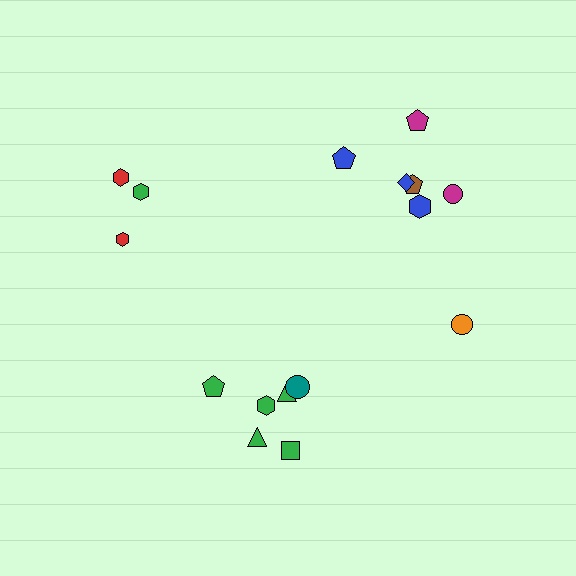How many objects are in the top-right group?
There are 7 objects.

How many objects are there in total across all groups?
There are 16 objects.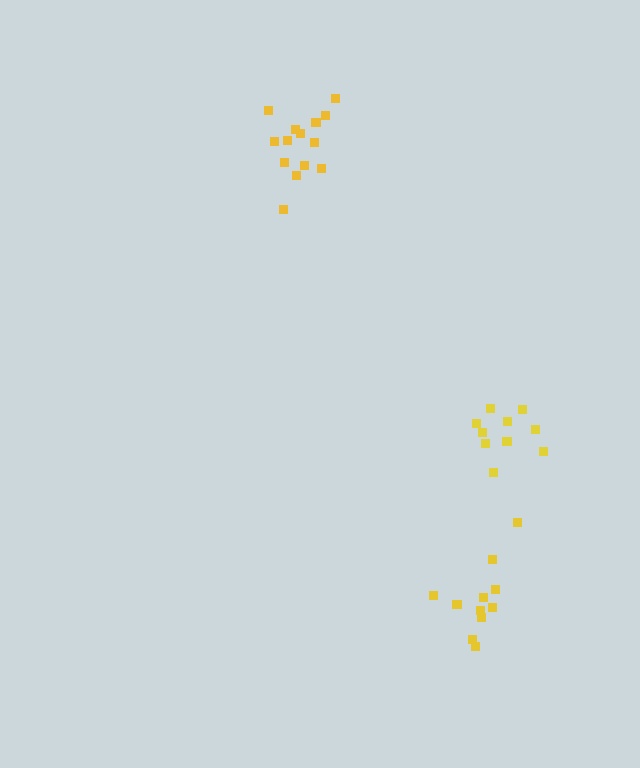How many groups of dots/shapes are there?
There are 3 groups.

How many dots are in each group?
Group 1: 14 dots, Group 2: 11 dots, Group 3: 10 dots (35 total).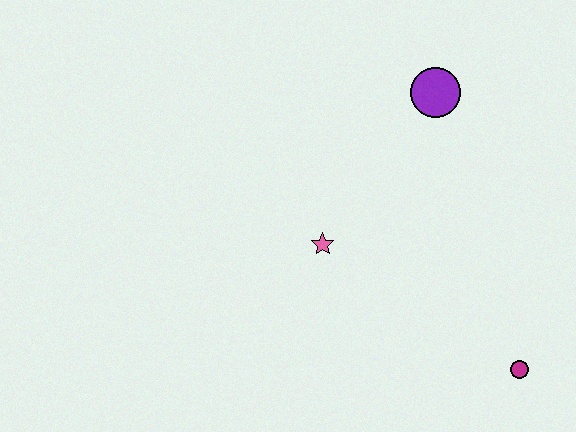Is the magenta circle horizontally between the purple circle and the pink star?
No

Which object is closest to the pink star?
The purple circle is closest to the pink star.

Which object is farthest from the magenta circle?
The purple circle is farthest from the magenta circle.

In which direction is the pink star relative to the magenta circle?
The pink star is to the left of the magenta circle.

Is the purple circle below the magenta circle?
No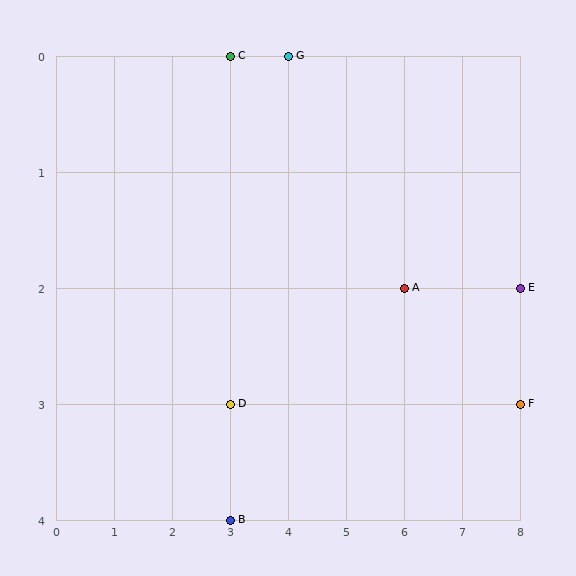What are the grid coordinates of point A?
Point A is at grid coordinates (6, 2).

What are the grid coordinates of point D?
Point D is at grid coordinates (3, 3).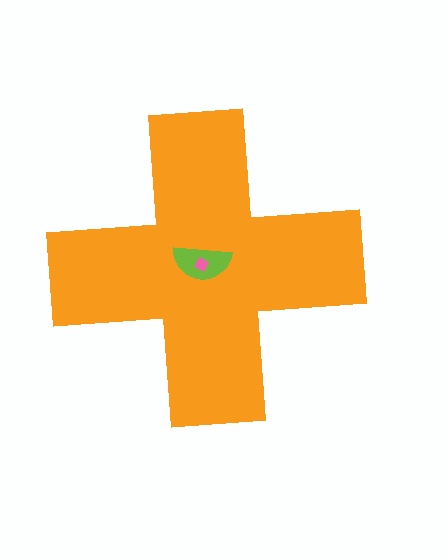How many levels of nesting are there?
3.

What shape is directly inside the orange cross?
The lime semicircle.